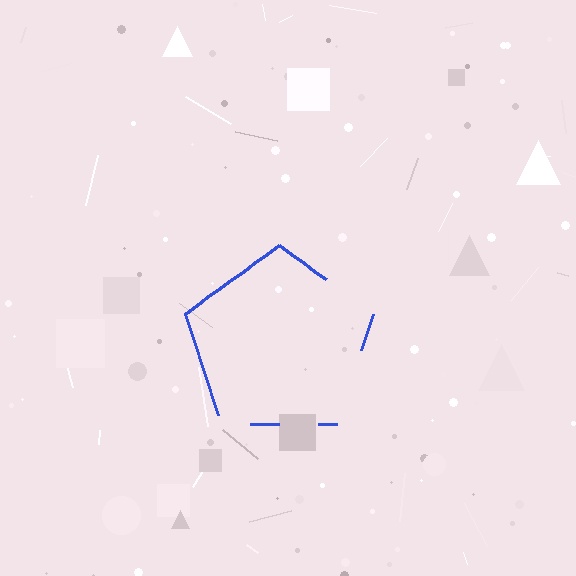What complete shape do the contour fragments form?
The contour fragments form a pentagon.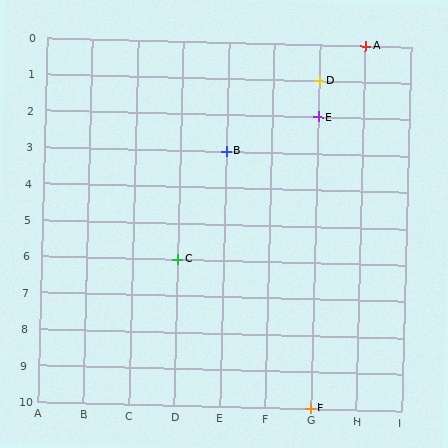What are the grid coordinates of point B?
Point B is at grid coordinates (E, 3).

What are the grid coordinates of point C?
Point C is at grid coordinates (D, 6).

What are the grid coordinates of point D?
Point D is at grid coordinates (G, 1).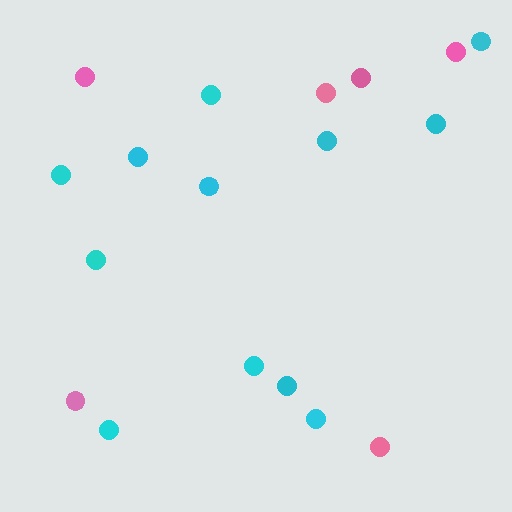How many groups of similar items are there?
There are 2 groups: one group of pink circles (6) and one group of cyan circles (12).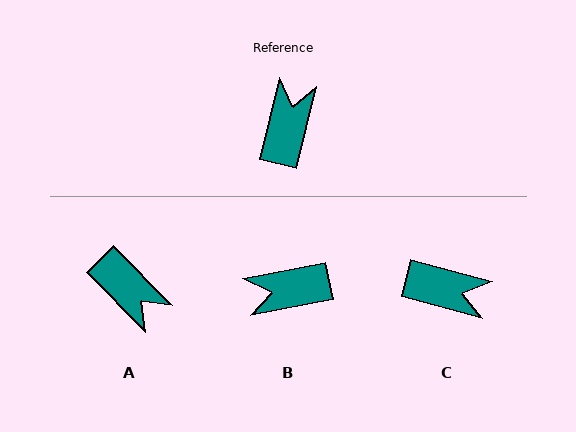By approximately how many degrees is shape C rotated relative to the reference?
Approximately 91 degrees clockwise.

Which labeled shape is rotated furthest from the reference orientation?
A, about 121 degrees away.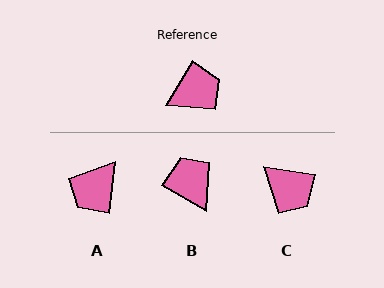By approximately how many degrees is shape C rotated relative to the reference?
Approximately 69 degrees clockwise.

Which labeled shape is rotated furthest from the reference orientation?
A, about 156 degrees away.